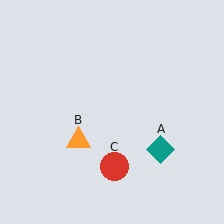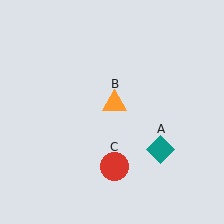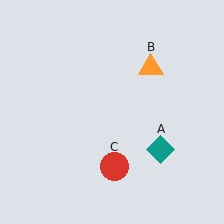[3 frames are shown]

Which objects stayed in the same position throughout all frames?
Teal diamond (object A) and red circle (object C) remained stationary.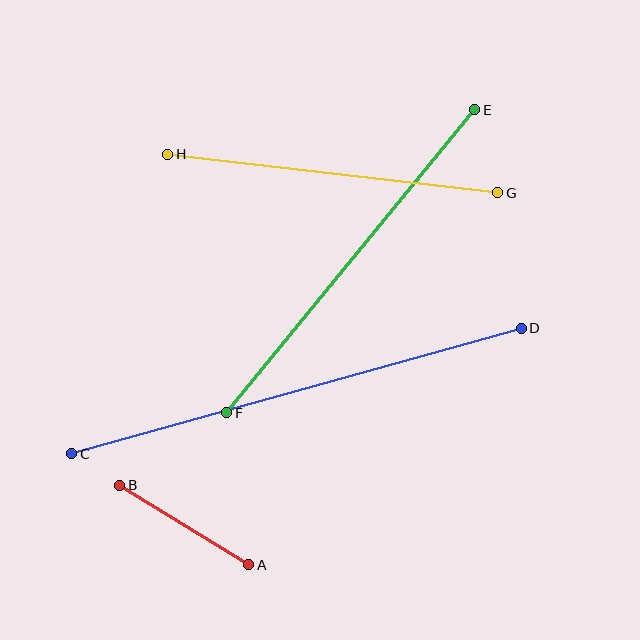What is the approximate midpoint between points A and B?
The midpoint is at approximately (184, 525) pixels.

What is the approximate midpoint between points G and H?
The midpoint is at approximately (333, 174) pixels.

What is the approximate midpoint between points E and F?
The midpoint is at approximately (351, 261) pixels.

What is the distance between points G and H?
The distance is approximately 332 pixels.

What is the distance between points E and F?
The distance is approximately 392 pixels.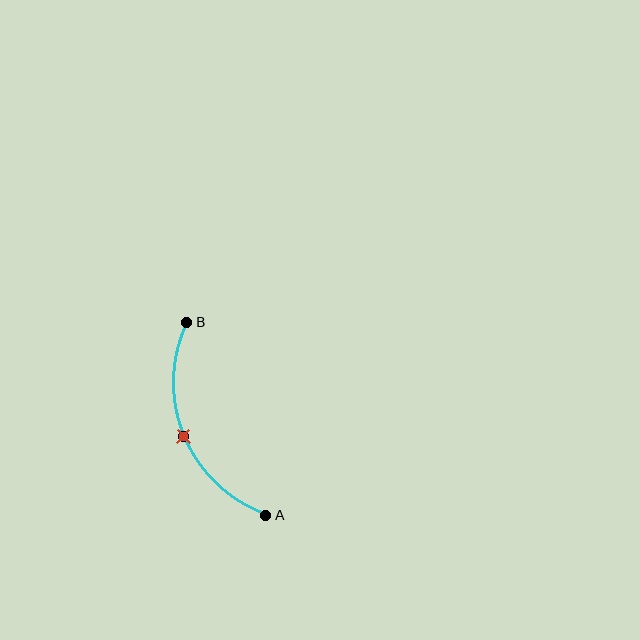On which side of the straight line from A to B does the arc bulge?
The arc bulges to the left of the straight line connecting A and B.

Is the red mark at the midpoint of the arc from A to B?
Yes. The red mark lies on the arc at equal arc-length from both A and B — it is the arc midpoint.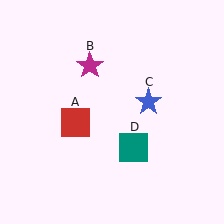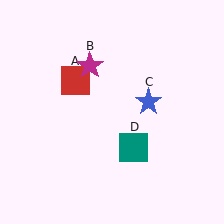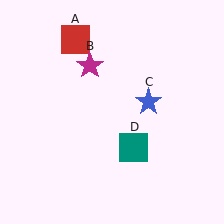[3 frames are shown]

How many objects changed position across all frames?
1 object changed position: red square (object A).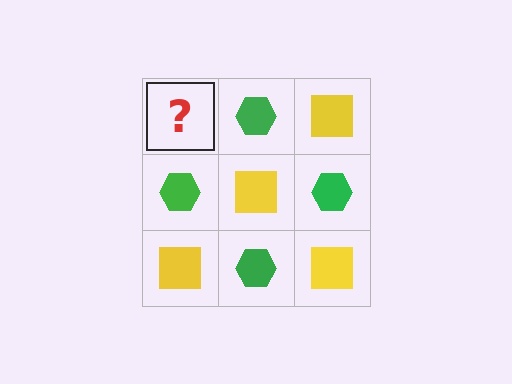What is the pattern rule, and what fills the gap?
The rule is that it alternates yellow square and green hexagon in a checkerboard pattern. The gap should be filled with a yellow square.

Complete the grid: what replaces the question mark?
The question mark should be replaced with a yellow square.